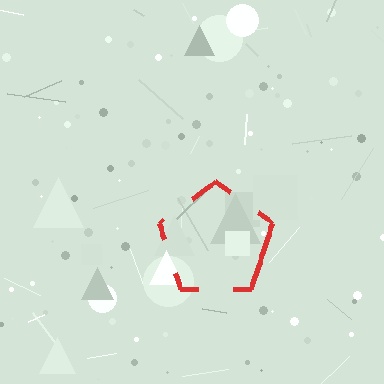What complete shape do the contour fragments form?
The contour fragments form a pentagon.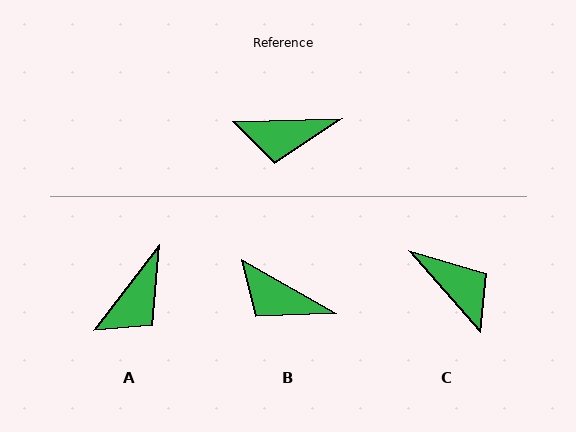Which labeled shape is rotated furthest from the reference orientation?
C, about 130 degrees away.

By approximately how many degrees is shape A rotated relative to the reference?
Approximately 51 degrees counter-clockwise.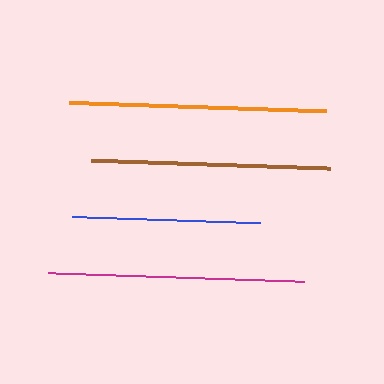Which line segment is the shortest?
The blue line is the shortest at approximately 188 pixels.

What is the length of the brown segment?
The brown segment is approximately 238 pixels long.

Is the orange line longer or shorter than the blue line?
The orange line is longer than the blue line.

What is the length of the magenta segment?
The magenta segment is approximately 256 pixels long.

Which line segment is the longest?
The orange line is the longest at approximately 257 pixels.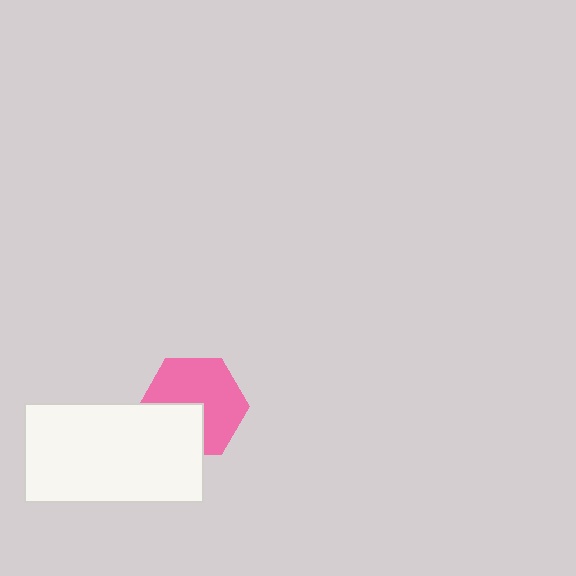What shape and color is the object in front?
The object in front is a white rectangle.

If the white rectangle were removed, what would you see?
You would see the complete pink hexagon.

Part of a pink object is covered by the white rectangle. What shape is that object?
It is a hexagon.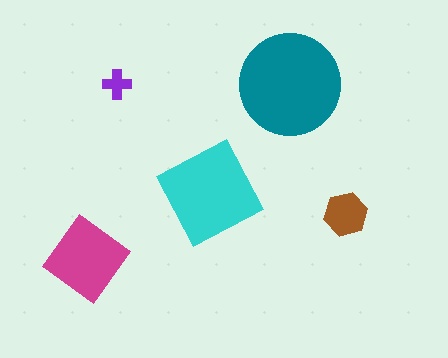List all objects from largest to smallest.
The teal circle, the cyan square, the magenta diamond, the brown hexagon, the purple cross.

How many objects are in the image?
There are 5 objects in the image.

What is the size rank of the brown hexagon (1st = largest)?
4th.